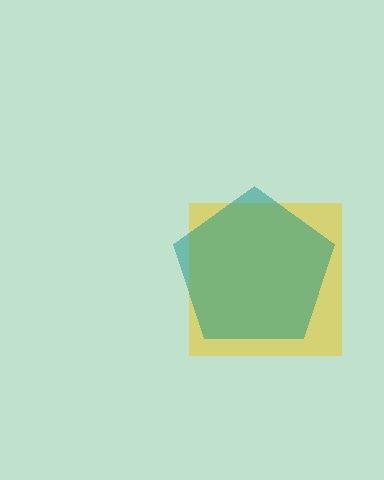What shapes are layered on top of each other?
The layered shapes are: a yellow square, a teal pentagon.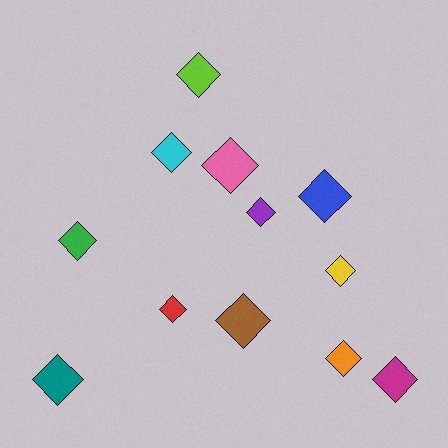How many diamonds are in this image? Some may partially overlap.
There are 12 diamonds.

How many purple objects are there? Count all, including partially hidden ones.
There is 1 purple object.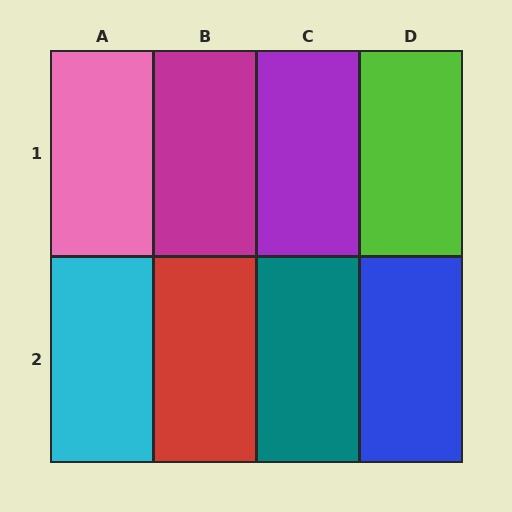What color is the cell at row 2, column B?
Red.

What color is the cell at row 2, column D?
Blue.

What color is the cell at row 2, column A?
Cyan.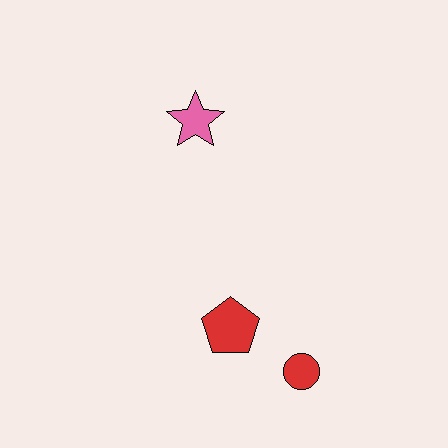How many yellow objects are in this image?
There are no yellow objects.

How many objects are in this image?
There are 3 objects.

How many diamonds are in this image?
There are no diamonds.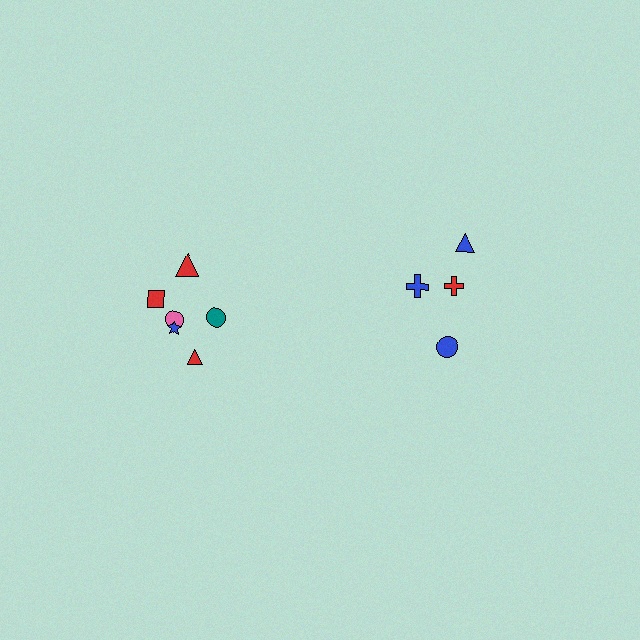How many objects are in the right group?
There are 4 objects.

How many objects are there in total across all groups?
There are 10 objects.